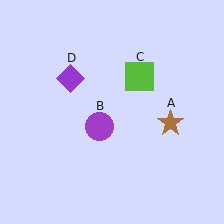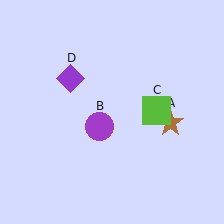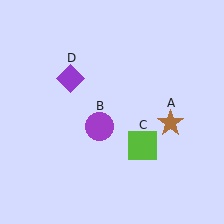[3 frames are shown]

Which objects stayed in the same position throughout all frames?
Brown star (object A) and purple circle (object B) and purple diamond (object D) remained stationary.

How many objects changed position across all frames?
1 object changed position: lime square (object C).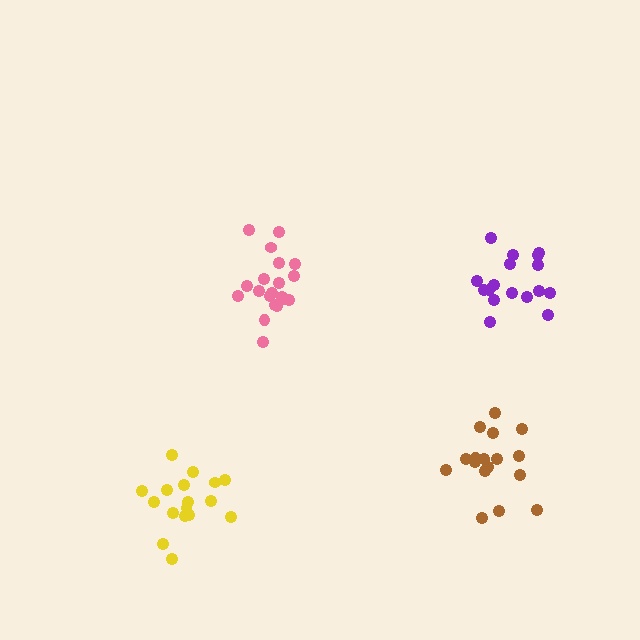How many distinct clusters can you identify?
There are 4 distinct clusters.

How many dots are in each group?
Group 1: 20 dots, Group 2: 17 dots, Group 3: 17 dots, Group 4: 17 dots (71 total).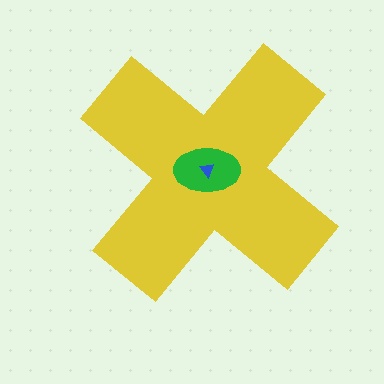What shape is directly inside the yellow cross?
The green ellipse.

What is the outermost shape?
The yellow cross.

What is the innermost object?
The blue triangle.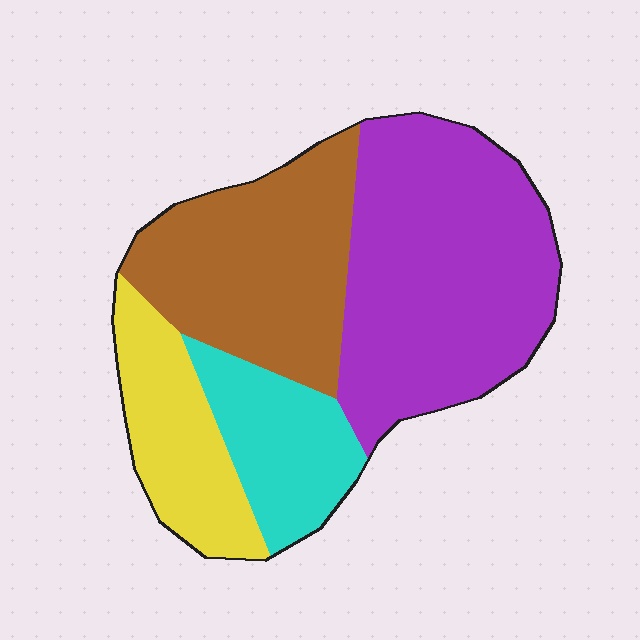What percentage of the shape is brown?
Brown covers roughly 30% of the shape.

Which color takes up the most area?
Purple, at roughly 40%.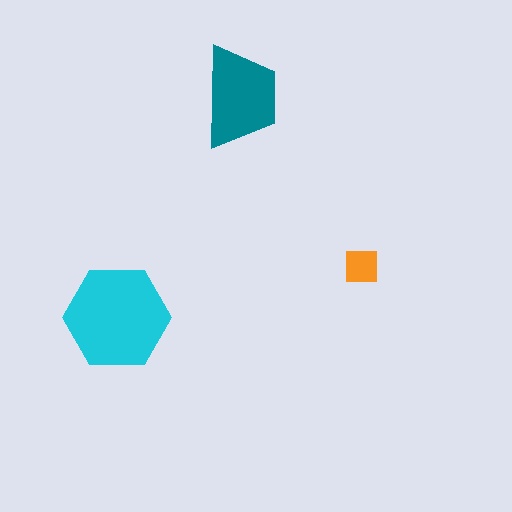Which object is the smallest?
The orange square.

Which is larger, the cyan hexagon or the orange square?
The cyan hexagon.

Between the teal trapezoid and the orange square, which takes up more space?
The teal trapezoid.